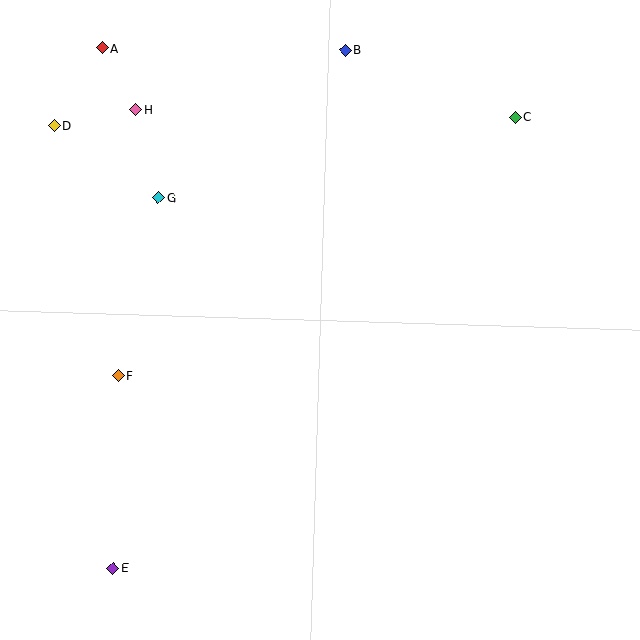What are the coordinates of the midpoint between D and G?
The midpoint between D and G is at (106, 162).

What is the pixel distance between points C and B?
The distance between C and B is 183 pixels.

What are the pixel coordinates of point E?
Point E is at (113, 568).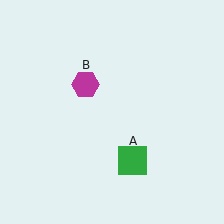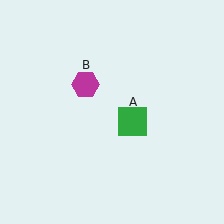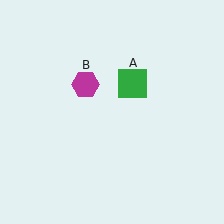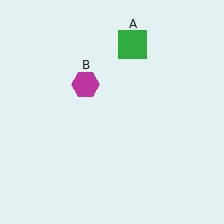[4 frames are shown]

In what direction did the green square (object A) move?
The green square (object A) moved up.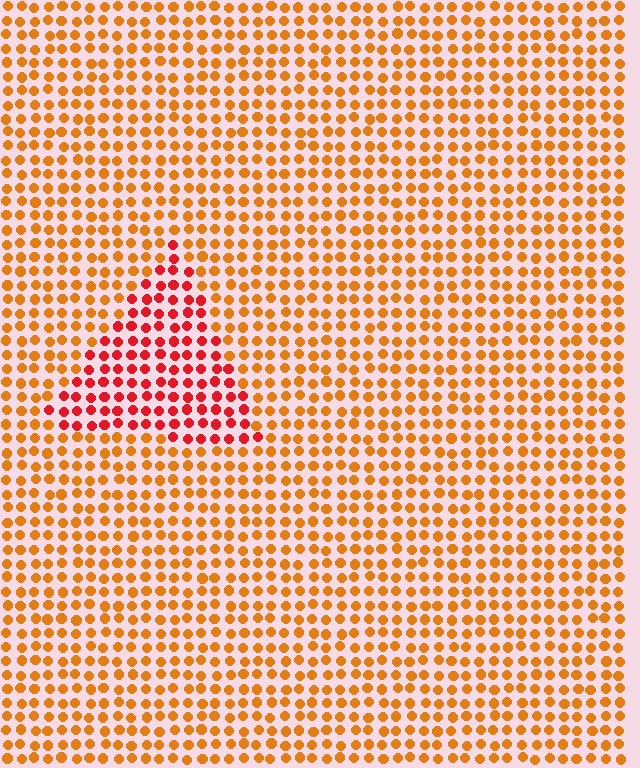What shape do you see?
I see a triangle.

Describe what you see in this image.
The image is filled with small orange elements in a uniform arrangement. A triangle-shaped region is visible where the elements are tinted to a slightly different hue, forming a subtle color boundary.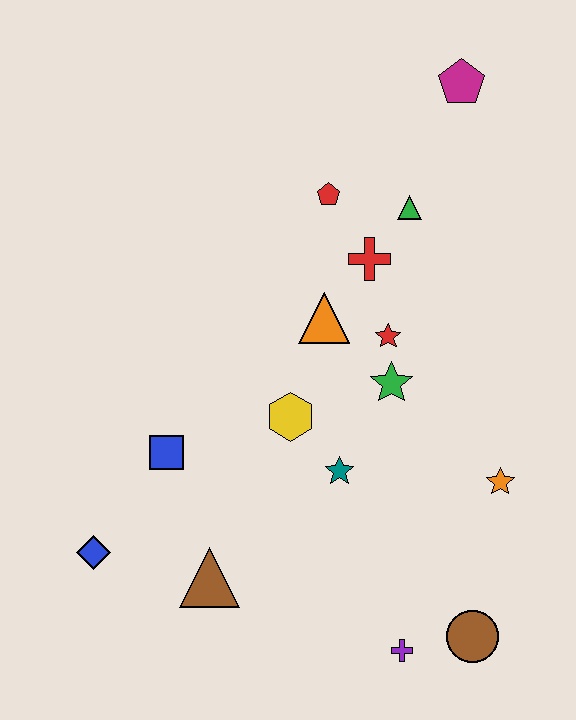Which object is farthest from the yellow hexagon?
The magenta pentagon is farthest from the yellow hexagon.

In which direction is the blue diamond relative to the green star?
The blue diamond is to the left of the green star.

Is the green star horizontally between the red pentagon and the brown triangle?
No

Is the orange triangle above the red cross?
No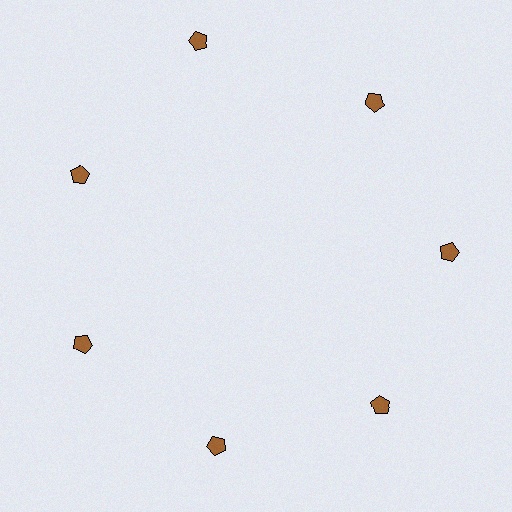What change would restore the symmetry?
The symmetry would be restored by moving it inward, back onto the ring so that all 7 pentagons sit at equal angles and equal distance from the center.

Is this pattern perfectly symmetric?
No. The 7 brown pentagons are arranged in a ring, but one element near the 12 o'clock position is pushed outward from the center, breaking the 7-fold rotational symmetry.